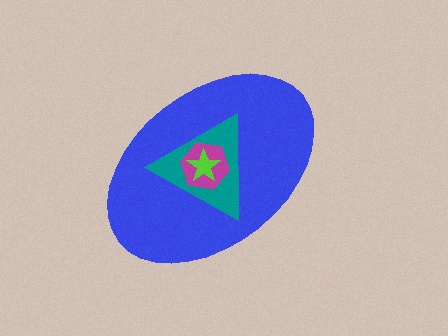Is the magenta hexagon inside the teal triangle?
Yes.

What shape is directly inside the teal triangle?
The magenta hexagon.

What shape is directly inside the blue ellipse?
The teal triangle.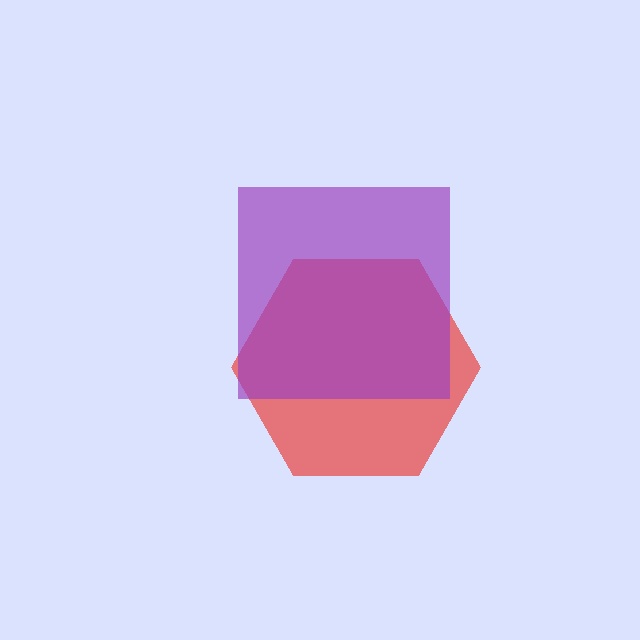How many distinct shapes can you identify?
There are 2 distinct shapes: a red hexagon, a purple square.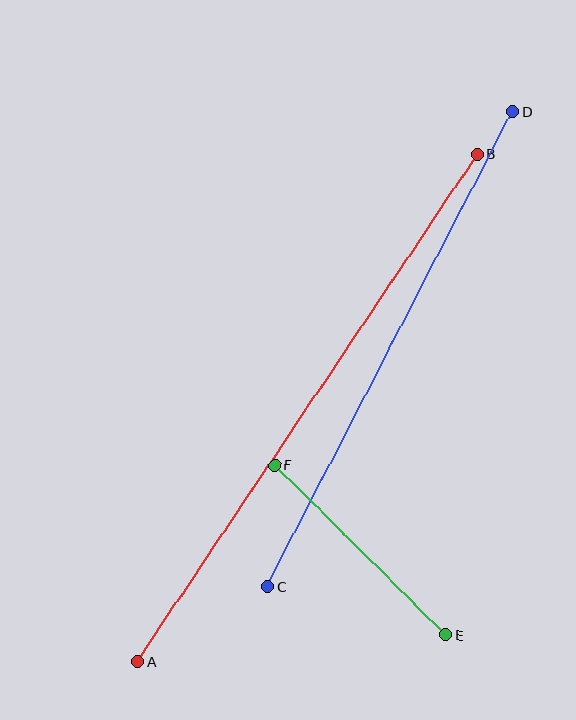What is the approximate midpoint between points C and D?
The midpoint is at approximately (390, 349) pixels.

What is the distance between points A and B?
The distance is approximately 610 pixels.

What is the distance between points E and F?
The distance is approximately 241 pixels.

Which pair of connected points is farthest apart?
Points A and B are farthest apart.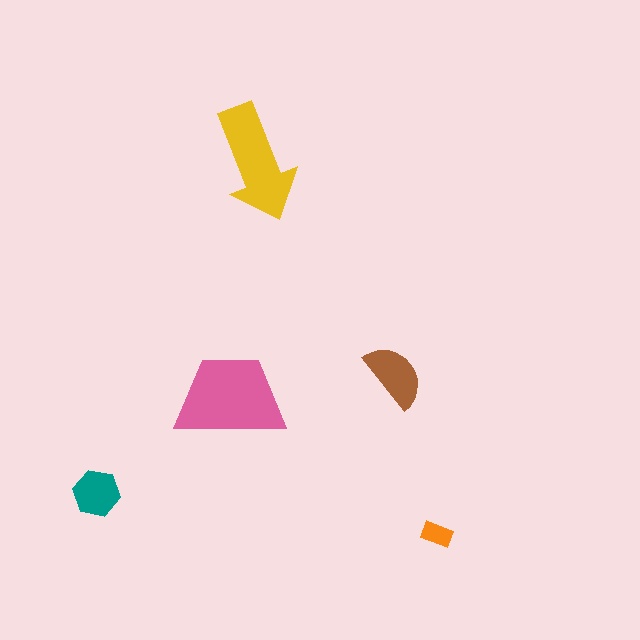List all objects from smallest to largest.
The orange rectangle, the teal hexagon, the brown semicircle, the yellow arrow, the pink trapezoid.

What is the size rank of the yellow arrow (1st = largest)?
2nd.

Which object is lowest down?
The orange rectangle is bottommost.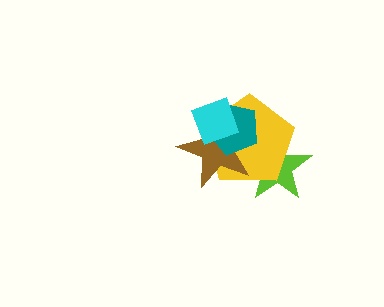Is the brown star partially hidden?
Yes, it is partially covered by another shape.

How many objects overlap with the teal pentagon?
3 objects overlap with the teal pentagon.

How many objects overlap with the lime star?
2 objects overlap with the lime star.